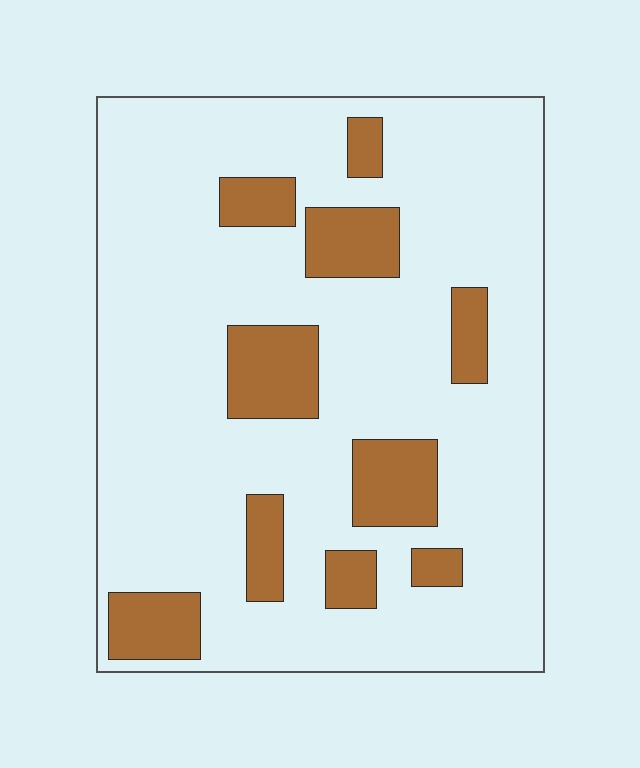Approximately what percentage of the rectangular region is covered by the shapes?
Approximately 20%.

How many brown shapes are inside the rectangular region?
10.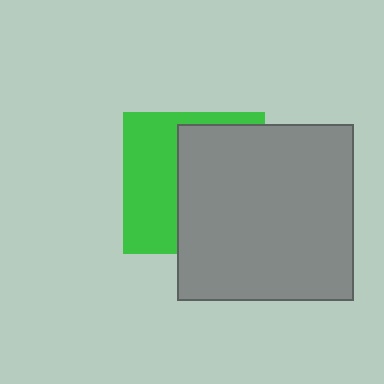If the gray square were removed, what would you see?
You would see the complete green square.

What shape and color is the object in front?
The object in front is a gray square.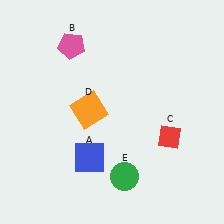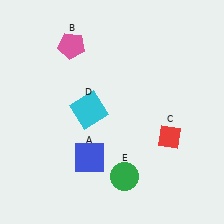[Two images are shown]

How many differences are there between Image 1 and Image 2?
There is 1 difference between the two images.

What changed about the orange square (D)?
In Image 1, D is orange. In Image 2, it changed to cyan.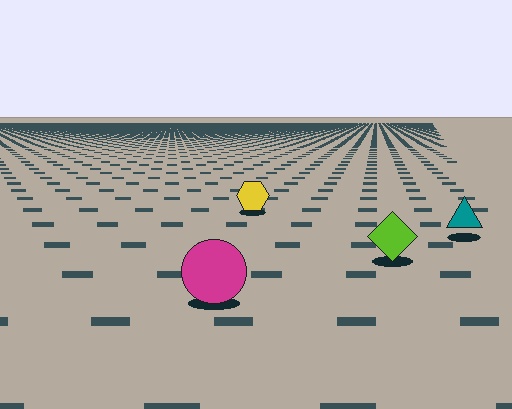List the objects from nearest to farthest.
From nearest to farthest: the magenta circle, the lime diamond, the teal triangle, the yellow hexagon.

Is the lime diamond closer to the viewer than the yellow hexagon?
Yes. The lime diamond is closer — you can tell from the texture gradient: the ground texture is coarser near it.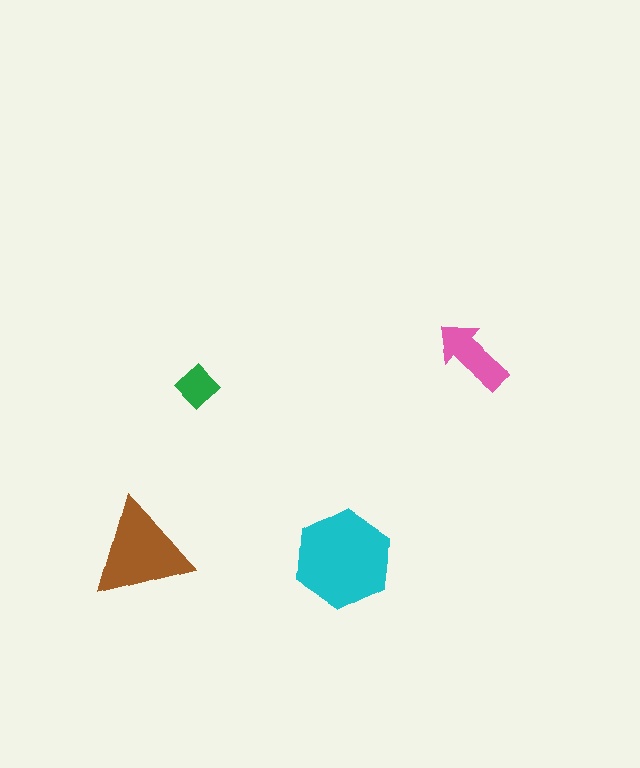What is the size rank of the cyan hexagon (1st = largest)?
1st.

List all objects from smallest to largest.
The green diamond, the pink arrow, the brown triangle, the cyan hexagon.